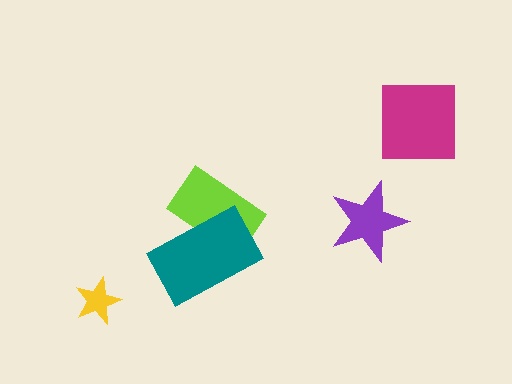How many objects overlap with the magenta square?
0 objects overlap with the magenta square.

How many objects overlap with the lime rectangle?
1 object overlaps with the lime rectangle.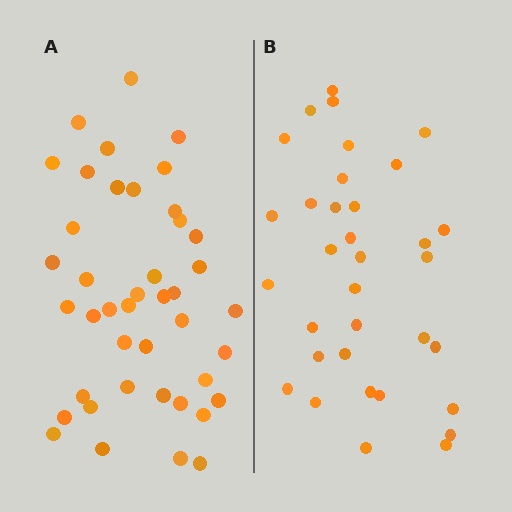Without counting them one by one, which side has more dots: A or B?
Region A (the left region) has more dots.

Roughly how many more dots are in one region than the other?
Region A has roughly 8 or so more dots than region B.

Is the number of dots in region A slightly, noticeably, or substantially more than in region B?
Region A has only slightly more — the two regions are fairly close. The ratio is roughly 1.2 to 1.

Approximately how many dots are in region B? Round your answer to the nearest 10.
About 30 dots. (The exact count is 34, which rounds to 30.)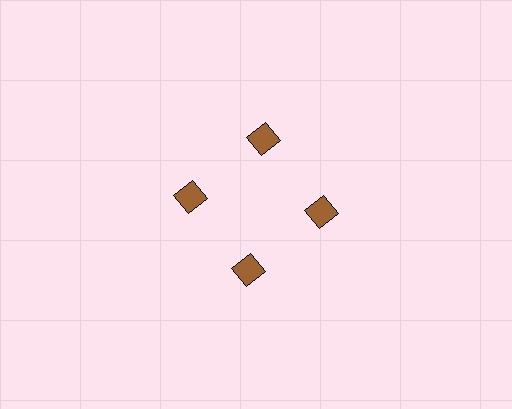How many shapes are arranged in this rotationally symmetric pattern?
There are 4 shapes, arranged in 4 groups of 1.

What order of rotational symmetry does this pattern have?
This pattern has 4-fold rotational symmetry.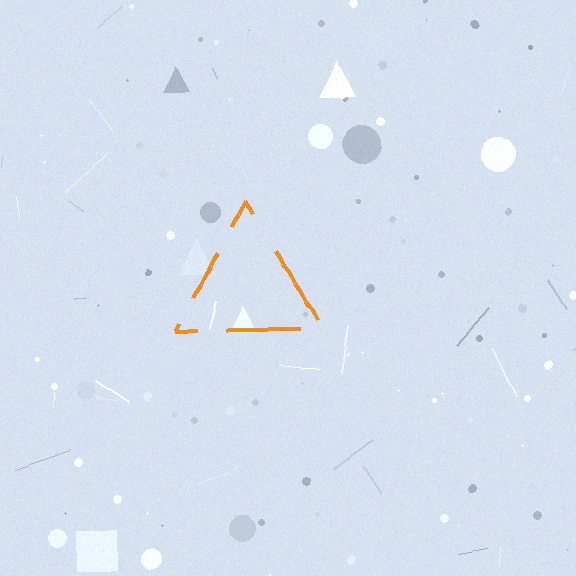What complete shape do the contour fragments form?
The contour fragments form a triangle.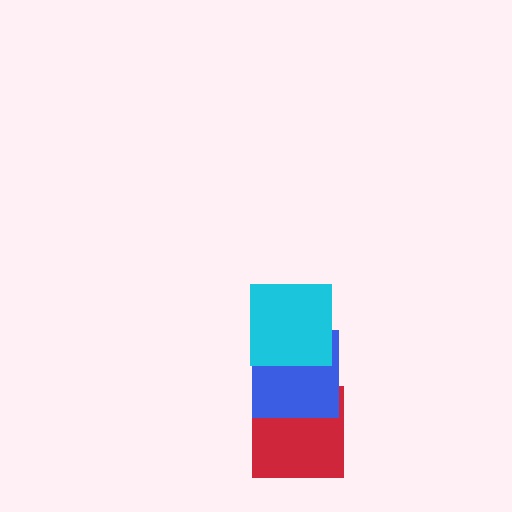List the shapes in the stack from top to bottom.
From top to bottom: the cyan square, the blue square, the red square.